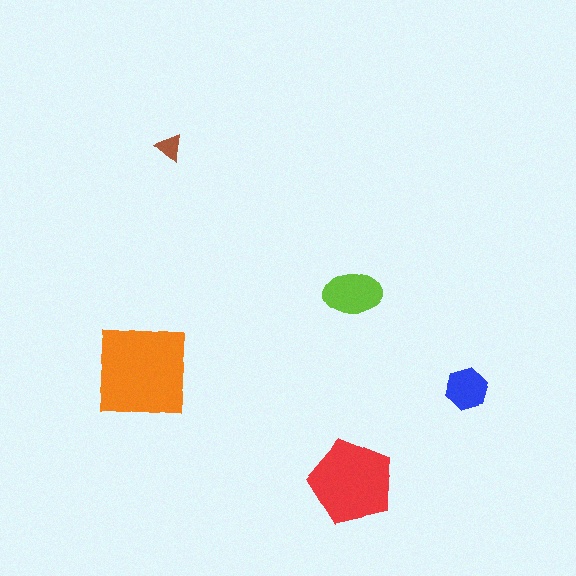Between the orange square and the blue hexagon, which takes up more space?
The orange square.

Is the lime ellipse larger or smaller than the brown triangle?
Larger.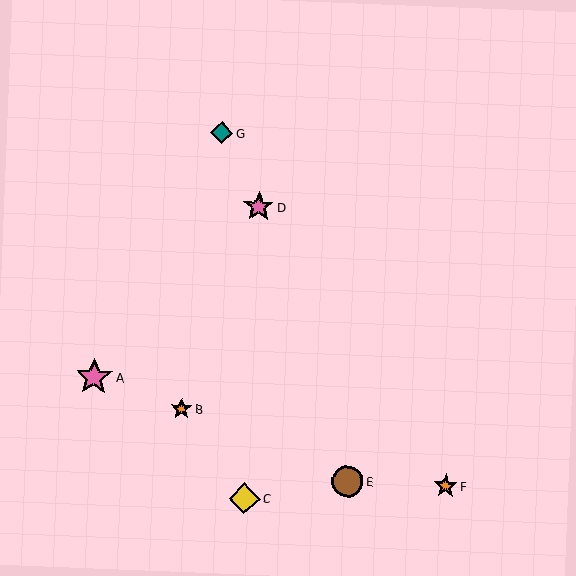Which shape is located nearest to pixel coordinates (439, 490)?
The orange star (labeled F) at (446, 486) is nearest to that location.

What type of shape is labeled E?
Shape E is a brown circle.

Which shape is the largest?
The pink star (labeled A) is the largest.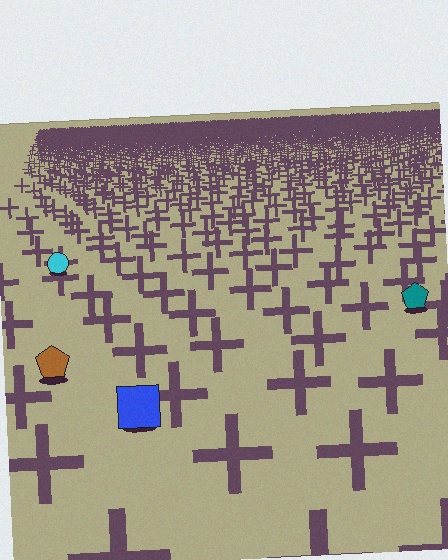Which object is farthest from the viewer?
The cyan circle is farthest from the viewer. It appears smaller and the ground texture around it is denser.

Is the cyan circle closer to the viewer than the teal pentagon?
No. The teal pentagon is closer — you can tell from the texture gradient: the ground texture is coarser near it.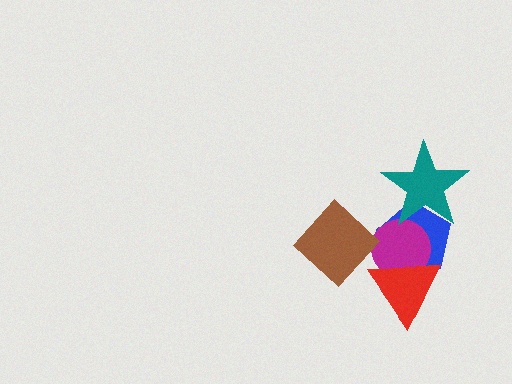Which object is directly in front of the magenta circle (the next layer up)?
The teal star is directly in front of the magenta circle.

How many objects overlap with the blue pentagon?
3 objects overlap with the blue pentagon.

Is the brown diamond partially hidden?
No, no other shape covers it.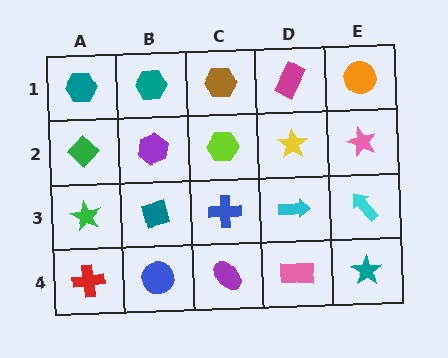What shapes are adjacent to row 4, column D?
A cyan arrow (row 3, column D), a purple ellipse (row 4, column C), a teal star (row 4, column E).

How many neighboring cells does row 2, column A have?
3.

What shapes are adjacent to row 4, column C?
A blue cross (row 3, column C), a blue circle (row 4, column B), a pink rectangle (row 4, column D).